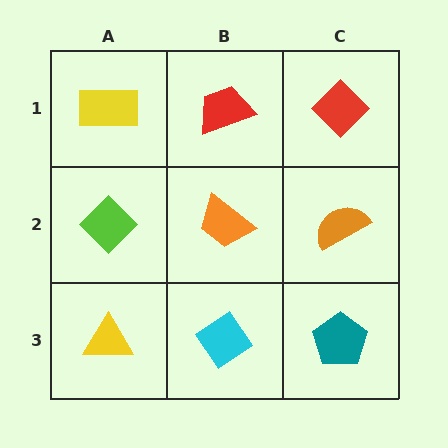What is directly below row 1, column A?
A lime diamond.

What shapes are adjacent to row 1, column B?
An orange trapezoid (row 2, column B), a yellow rectangle (row 1, column A), a red diamond (row 1, column C).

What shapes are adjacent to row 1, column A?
A lime diamond (row 2, column A), a red trapezoid (row 1, column B).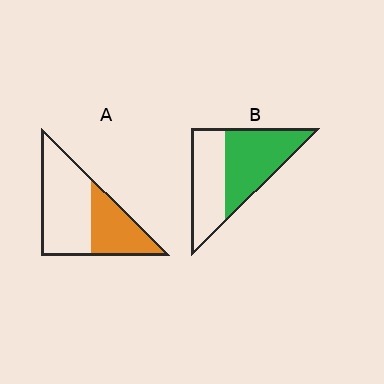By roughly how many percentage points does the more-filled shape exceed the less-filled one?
By roughly 15 percentage points (B over A).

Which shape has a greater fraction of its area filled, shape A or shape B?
Shape B.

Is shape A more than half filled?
No.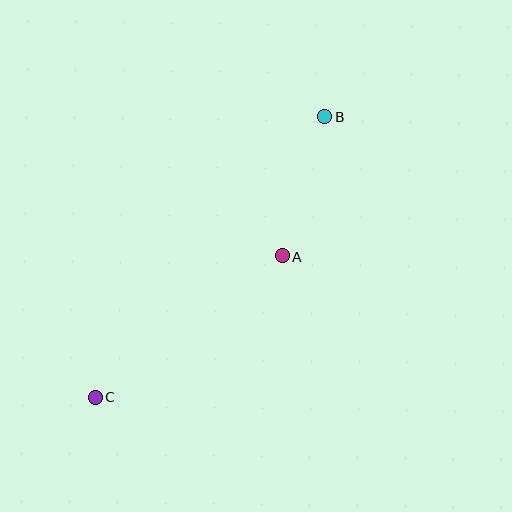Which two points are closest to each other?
Points A and B are closest to each other.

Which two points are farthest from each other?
Points B and C are farthest from each other.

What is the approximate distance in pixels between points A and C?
The distance between A and C is approximately 234 pixels.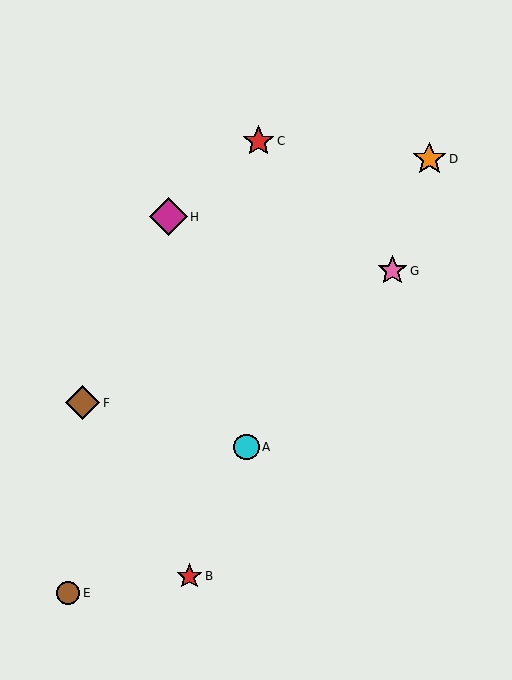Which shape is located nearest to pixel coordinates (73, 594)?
The brown circle (labeled E) at (68, 593) is nearest to that location.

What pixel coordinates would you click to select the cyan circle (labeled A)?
Click at (246, 447) to select the cyan circle A.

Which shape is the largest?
The magenta diamond (labeled H) is the largest.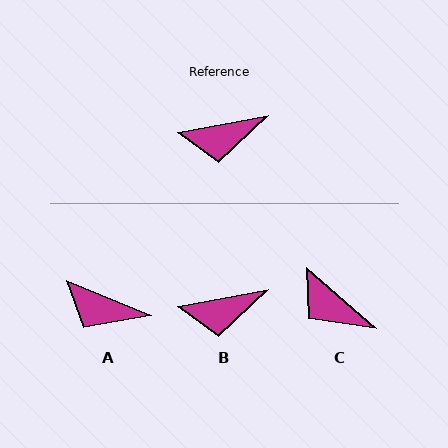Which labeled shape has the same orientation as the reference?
B.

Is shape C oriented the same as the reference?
No, it is off by about 52 degrees.